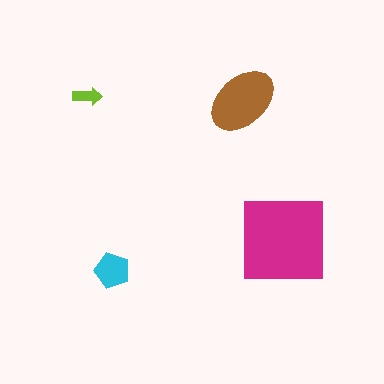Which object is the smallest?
The lime arrow.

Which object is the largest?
The magenta square.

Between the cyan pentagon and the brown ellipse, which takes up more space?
The brown ellipse.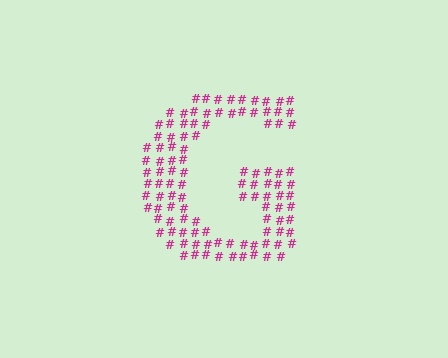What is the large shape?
The large shape is the letter G.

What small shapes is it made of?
It is made of small hash symbols.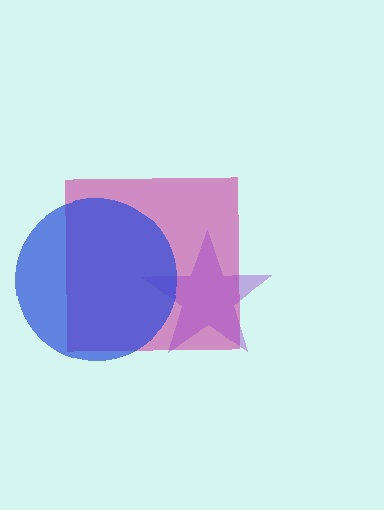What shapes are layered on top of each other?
The layered shapes are: a magenta square, a purple star, a blue circle.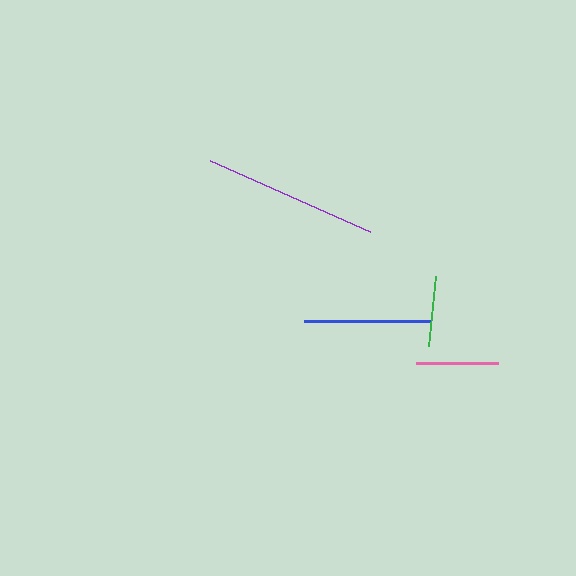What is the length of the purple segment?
The purple segment is approximately 175 pixels long.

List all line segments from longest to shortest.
From longest to shortest: purple, blue, pink, green.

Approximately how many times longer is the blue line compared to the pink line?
The blue line is approximately 1.5 times the length of the pink line.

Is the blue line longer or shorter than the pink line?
The blue line is longer than the pink line.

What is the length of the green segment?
The green segment is approximately 71 pixels long.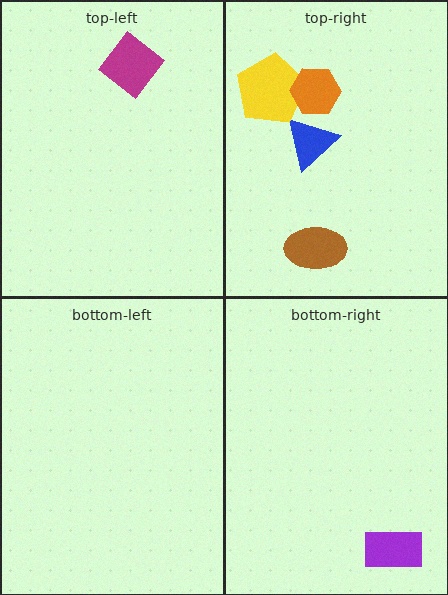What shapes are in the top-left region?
The magenta diamond.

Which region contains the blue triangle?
The top-right region.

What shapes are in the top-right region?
The blue triangle, the yellow pentagon, the orange hexagon, the brown ellipse.